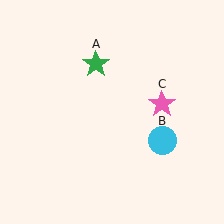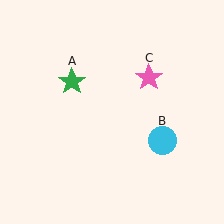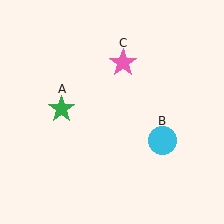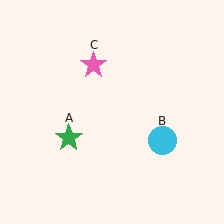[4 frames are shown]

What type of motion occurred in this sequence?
The green star (object A), pink star (object C) rotated counterclockwise around the center of the scene.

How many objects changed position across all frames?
2 objects changed position: green star (object A), pink star (object C).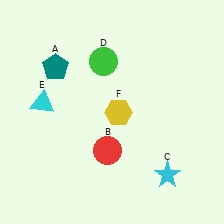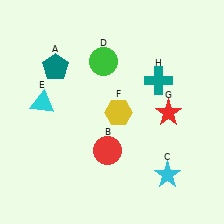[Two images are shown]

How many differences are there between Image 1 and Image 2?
There are 2 differences between the two images.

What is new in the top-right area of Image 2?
A teal cross (H) was added in the top-right area of Image 2.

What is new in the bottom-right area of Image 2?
A red star (G) was added in the bottom-right area of Image 2.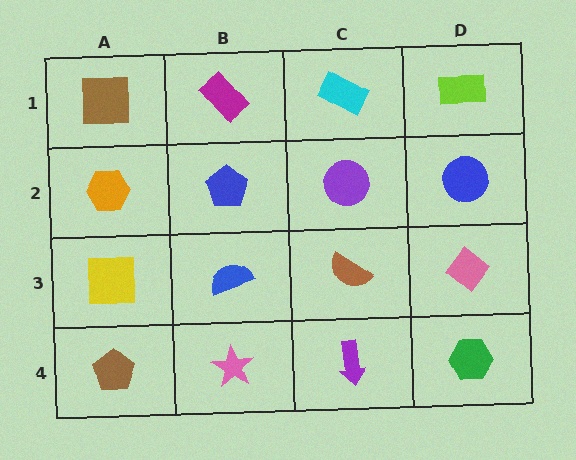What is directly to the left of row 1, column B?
A brown square.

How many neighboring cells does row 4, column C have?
3.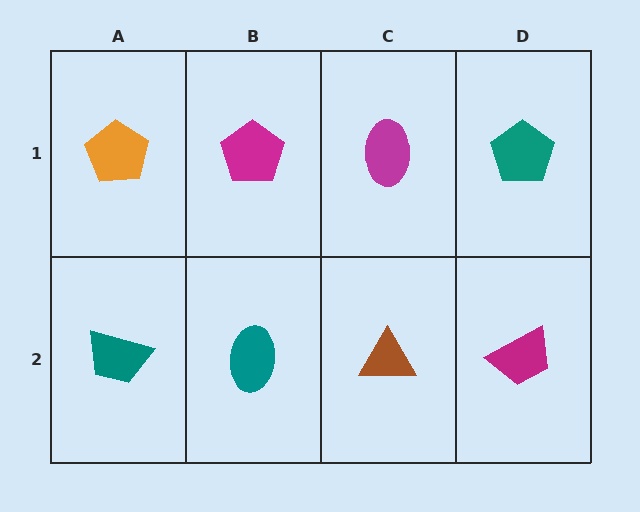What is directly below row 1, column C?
A brown triangle.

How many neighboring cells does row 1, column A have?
2.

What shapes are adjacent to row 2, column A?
An orange pentagon (row 1, column A), a teal ellipse (row 2, column B).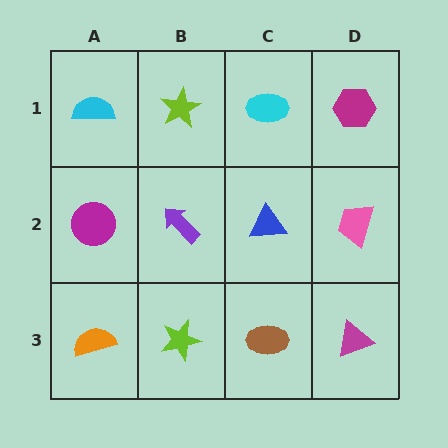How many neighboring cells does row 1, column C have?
3.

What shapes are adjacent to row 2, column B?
A lime star (row 1, column B), a lime star (row 3, column B), a magenta circle (row 2, column A), a blue triangle (row 2, column C).